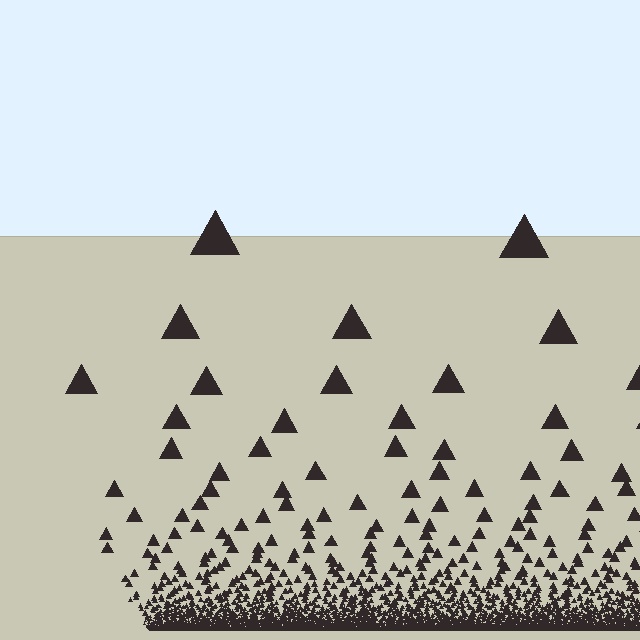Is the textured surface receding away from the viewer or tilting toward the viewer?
The surface appears to tilt toward the viewer. Texture elements get larger and sparser toward the top.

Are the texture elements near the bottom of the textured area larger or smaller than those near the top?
Smaller. The gradient is inverted — elements near the bottom are smaller and denser.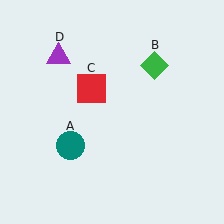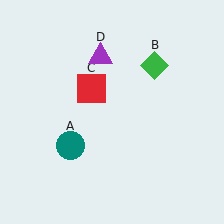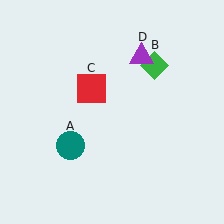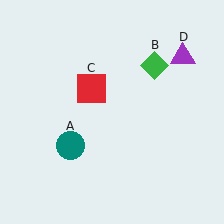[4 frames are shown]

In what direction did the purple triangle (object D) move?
The purple triangle (object D) moved right.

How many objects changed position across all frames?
1 object changed position: purple triangle (object D).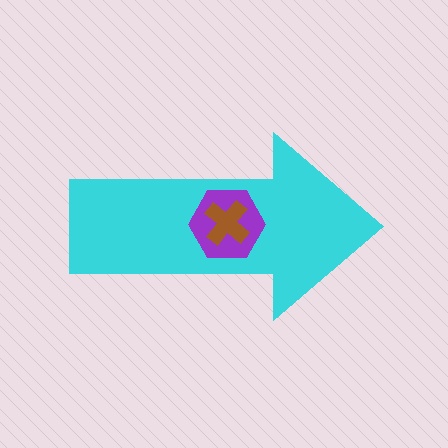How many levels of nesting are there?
3.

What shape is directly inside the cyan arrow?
The purple hexagon.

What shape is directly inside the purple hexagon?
The brown cross.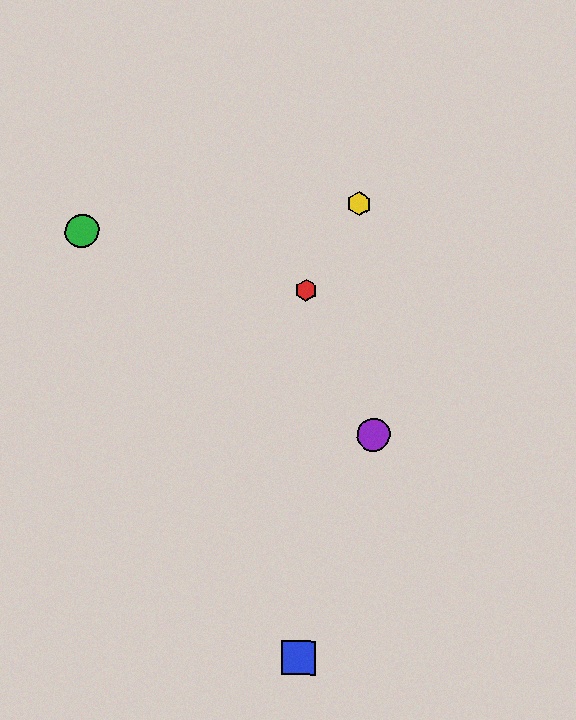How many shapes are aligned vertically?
2 shapes (the red hexagon, the blue square) are aligned vertically.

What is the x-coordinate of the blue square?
The blue square is at x≈299.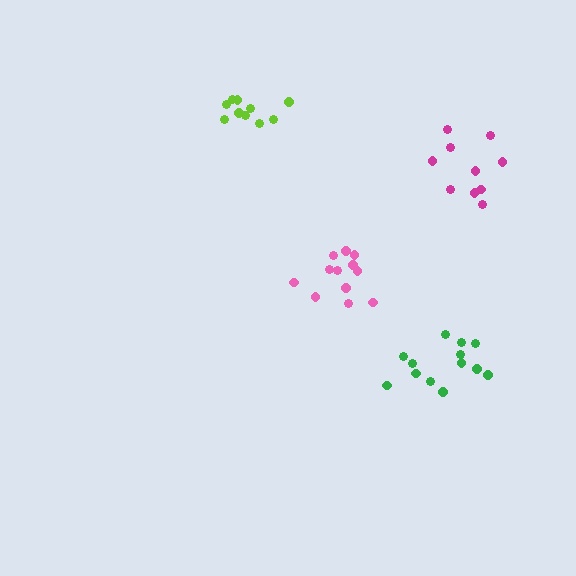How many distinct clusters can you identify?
There are 4 distinct clusters.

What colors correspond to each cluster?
The clusters are colored: green, pink, magenta, lime.